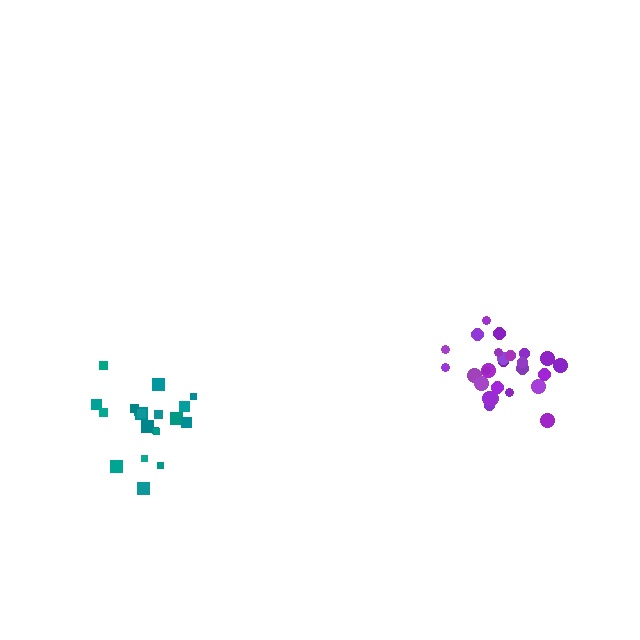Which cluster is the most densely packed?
Purple.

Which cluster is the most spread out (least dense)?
Teal.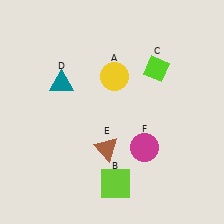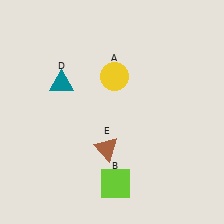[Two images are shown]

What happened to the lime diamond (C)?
The lime diamond (C) was removed in Image 2. It was in the top-right area of Image 1.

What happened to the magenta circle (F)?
The magenta circle (F) was removed in Image 2. It was in the bottom-right area of Image 1.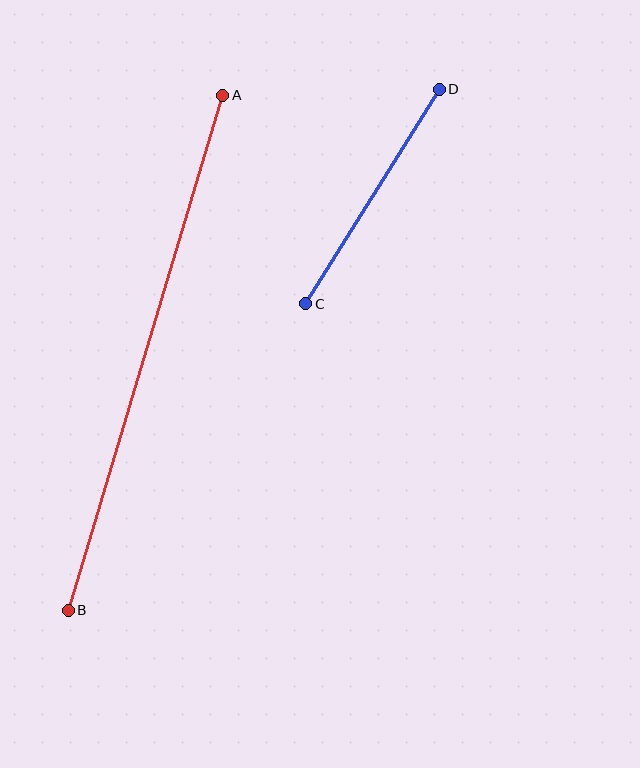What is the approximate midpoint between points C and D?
The midpoint is at approximately (372, 197) pixels.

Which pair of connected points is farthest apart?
Points A and B are farthest apart.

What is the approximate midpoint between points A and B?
The midpoint is at approximately (146, 353) pixels.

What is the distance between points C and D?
The distance is approximately 253 pixels.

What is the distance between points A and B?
The distance is approximately 538 pixels.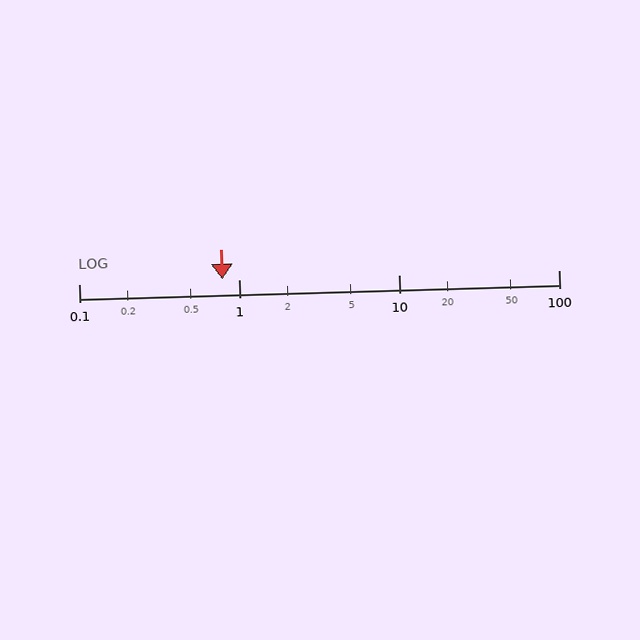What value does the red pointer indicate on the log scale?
The pointer indicates approximately 0.79.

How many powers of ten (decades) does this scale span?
The scale spans 3 decades, from 0.1 to 100.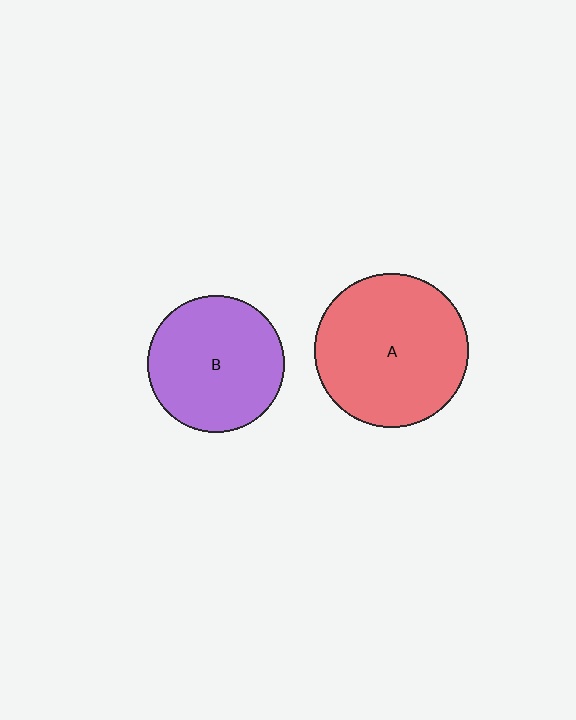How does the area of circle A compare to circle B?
Approximately 1.3 times.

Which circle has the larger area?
Circle A (red).